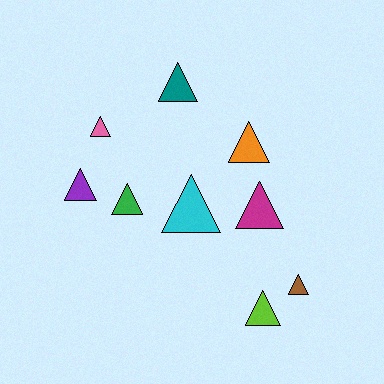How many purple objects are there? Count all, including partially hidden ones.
There is 1 purple object.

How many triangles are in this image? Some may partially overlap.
There are 9 triangles.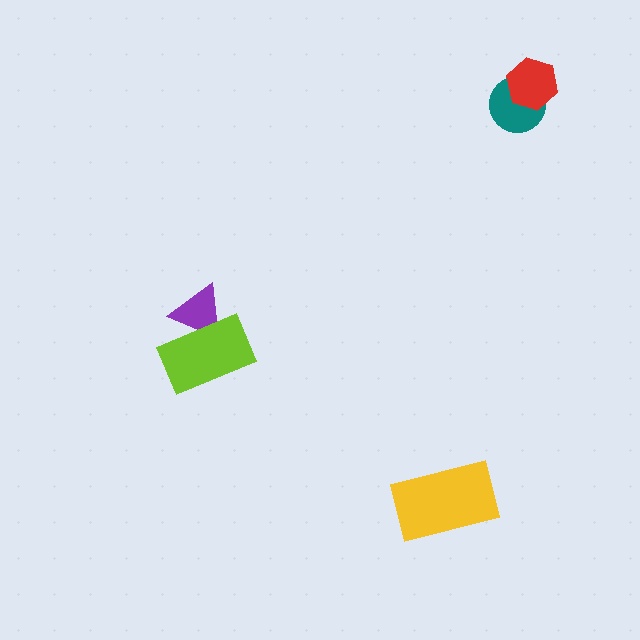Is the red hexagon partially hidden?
No, no other shape covers it.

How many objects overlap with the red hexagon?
1 object overlaps with the red hexagon.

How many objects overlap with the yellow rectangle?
0 objects overlap with the yellow rectangle.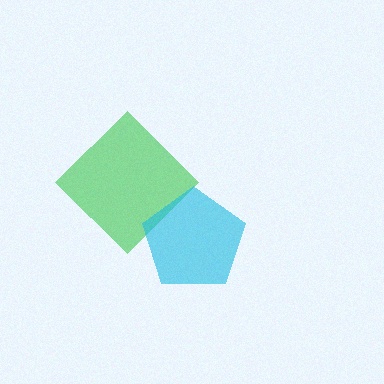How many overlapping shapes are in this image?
There are 2 overlapping shapes in the image.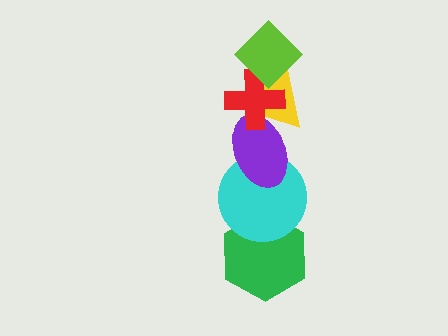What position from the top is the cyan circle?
The cyan circle is 5th from the top.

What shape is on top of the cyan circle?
The purple ellipse is on top of the cyan circle.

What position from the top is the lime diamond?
The lime diamond is 1st from the top.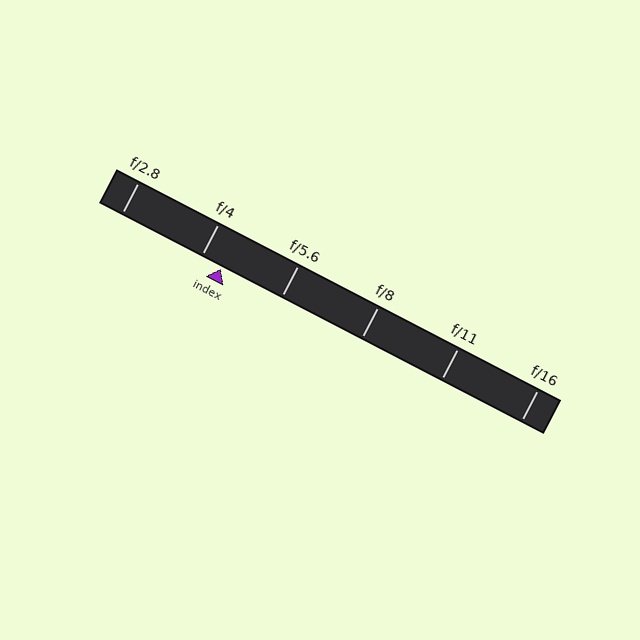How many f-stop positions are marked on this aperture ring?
There are 6 f-stop positions marked.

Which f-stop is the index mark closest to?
The index mark is closest to f/4.